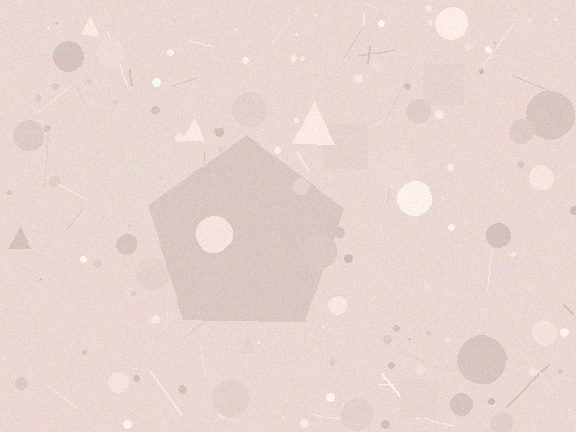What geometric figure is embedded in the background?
A pentagon is embedded in the background.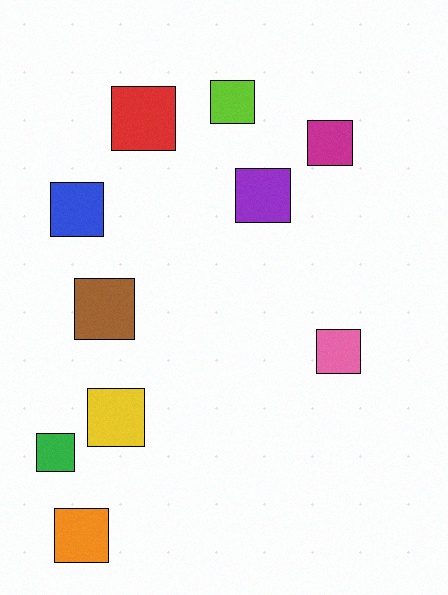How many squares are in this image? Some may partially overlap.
There are 10 squares.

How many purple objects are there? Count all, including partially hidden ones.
There is 1 purple object.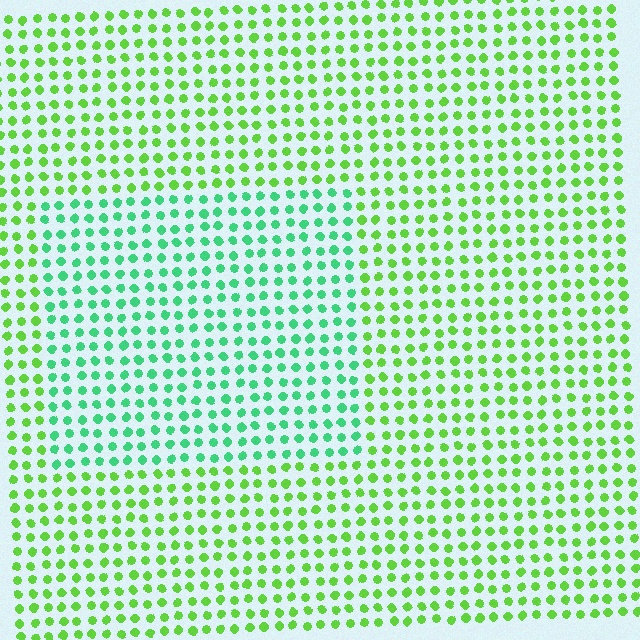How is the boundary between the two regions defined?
The boundary is defined purely by a slight shift in hue (about 40 degrees). Spacing, size, and orientation are identical on both sides.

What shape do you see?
I see a rectangle.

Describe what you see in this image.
The image is filled with small lime elements in a uniform arrangement. A rectangle-shaped region is visible where the elements are tinted to a slightly different hue, forming a subtle color boundary.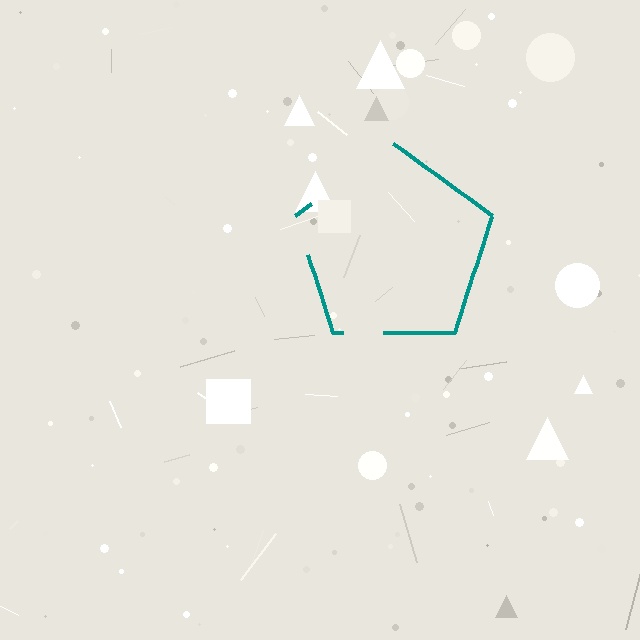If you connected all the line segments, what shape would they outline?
They would outline a pentagon.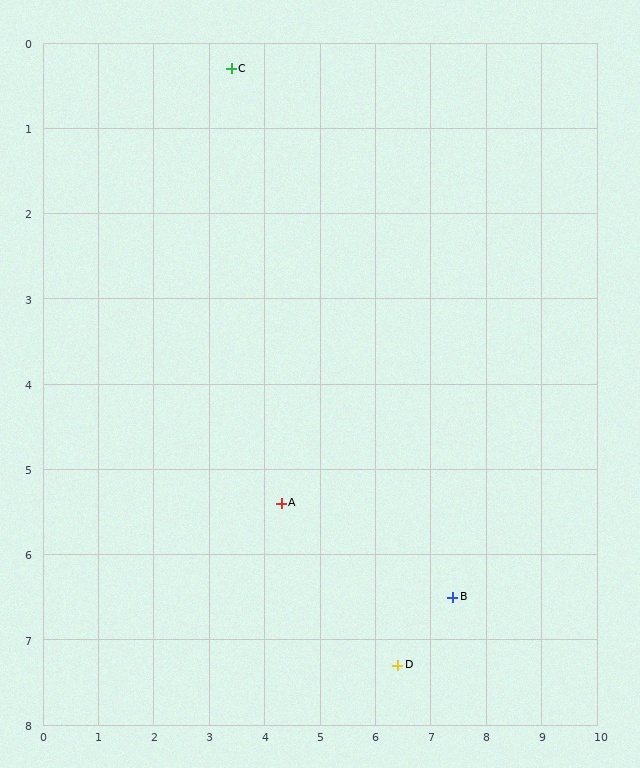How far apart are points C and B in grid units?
Points C and B are about 7.4 grid units apart.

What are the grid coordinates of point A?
Point A is at approximately (4.3, 5.4).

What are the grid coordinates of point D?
Point D is at approximately (6.4, 7.3).